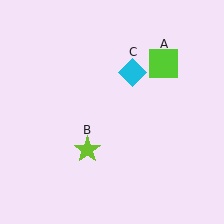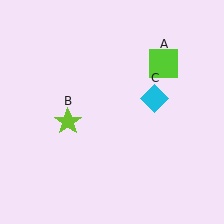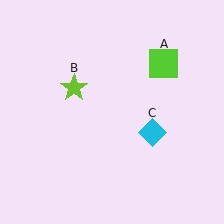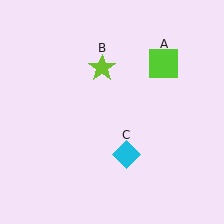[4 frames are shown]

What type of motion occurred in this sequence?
The lime star (object B), cyan diamond (object C) rotated clockwise around the center of the scene.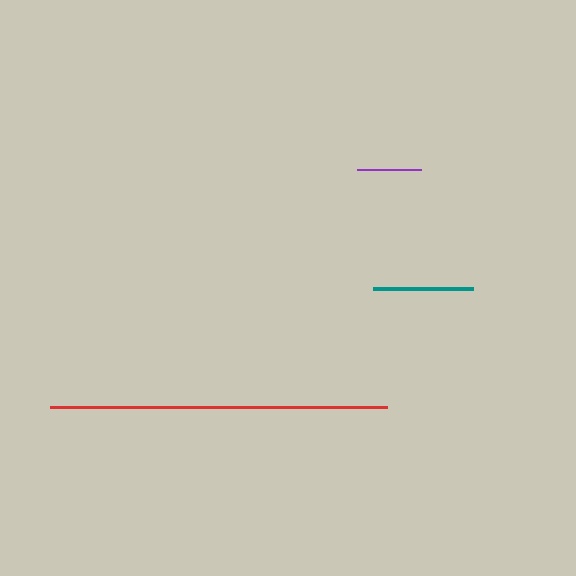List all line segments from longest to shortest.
From longest to shortest: red, teal, purple.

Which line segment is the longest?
The red line is the longest at approximately 337 pixels.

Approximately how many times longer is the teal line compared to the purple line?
The teal line is approximately 1.6 times the length of the purple line.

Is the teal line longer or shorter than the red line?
The red line is longer than the teal line.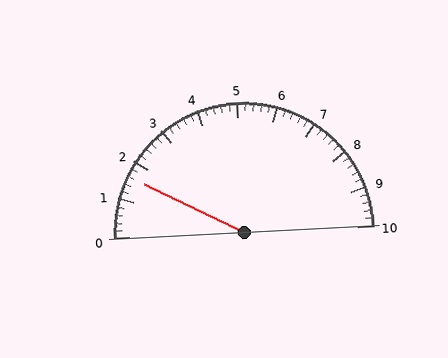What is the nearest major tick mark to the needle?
The nearest major tick mark is 2.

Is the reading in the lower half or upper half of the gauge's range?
The reading is in the lower half of the range (0 to 10).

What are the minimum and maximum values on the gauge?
The gauge ranges from 0 to 10.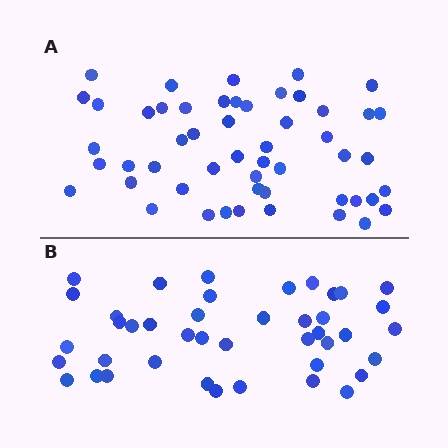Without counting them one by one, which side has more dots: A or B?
Region A (the top region) has more dots.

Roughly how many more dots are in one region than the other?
Region A has roughly 10 or so more dots than region B.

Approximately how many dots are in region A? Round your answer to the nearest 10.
About 50 dots. (The exact count is 52, which rounds to 50.)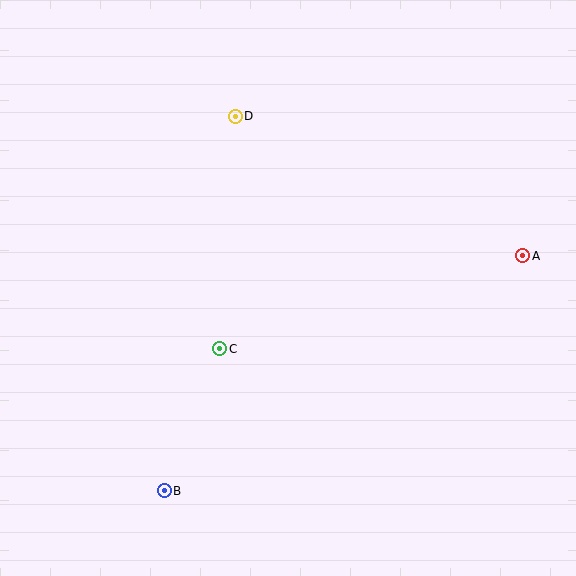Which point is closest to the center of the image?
Point C at (220, 349) is closest to the center.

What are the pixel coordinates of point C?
Point C is at (220, 349).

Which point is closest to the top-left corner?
Point D is closest to the top-left corner.